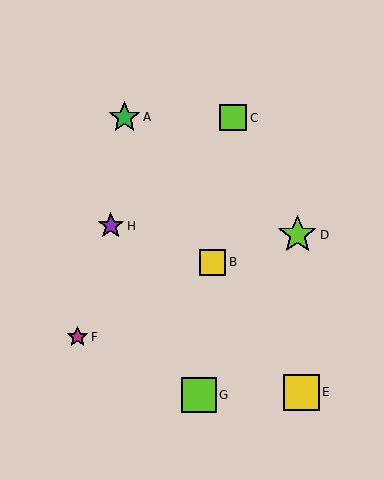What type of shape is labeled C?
Shape C is a lime square.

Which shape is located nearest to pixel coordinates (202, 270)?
The yellow square (labeled B) at (212, 262) is nearest to that location.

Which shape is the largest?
The lime star (labeled D) is the largest.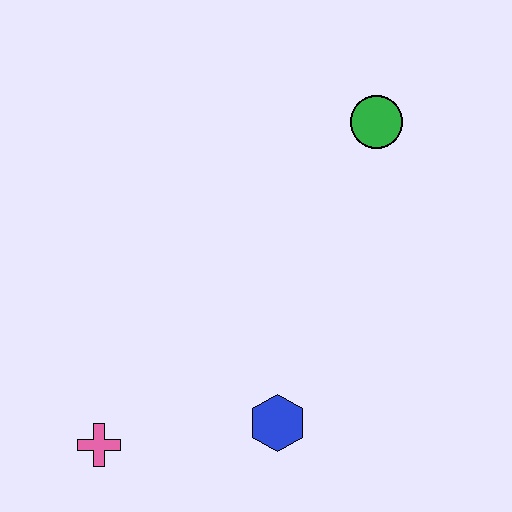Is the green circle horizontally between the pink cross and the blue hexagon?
No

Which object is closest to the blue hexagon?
The pink cross is closest to the blue hexagon.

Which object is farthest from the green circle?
The pink cross is farthest from the green circle.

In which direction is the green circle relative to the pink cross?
The green circle is above the pink cross.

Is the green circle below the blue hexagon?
No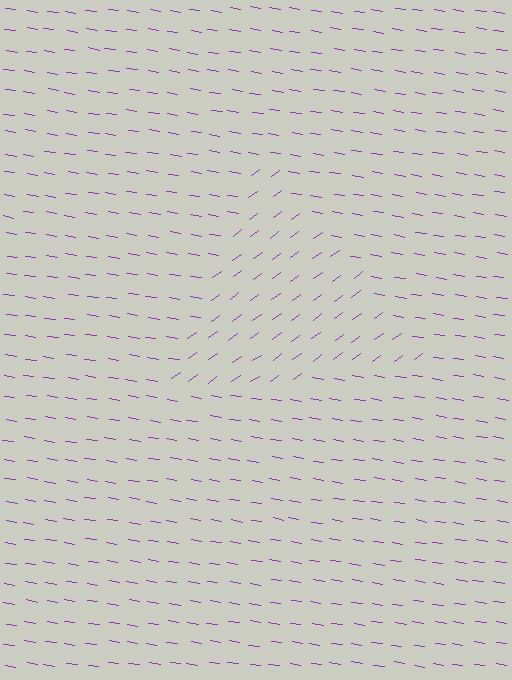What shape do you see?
I see a triangle.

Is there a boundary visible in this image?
Yes, there is a texture boundary formed by a change in line orientation.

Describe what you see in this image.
The image is filled with small purple line segments. A triangle region in the image has lines oriented differently from the surrounding lines, creating a visible texture boundary.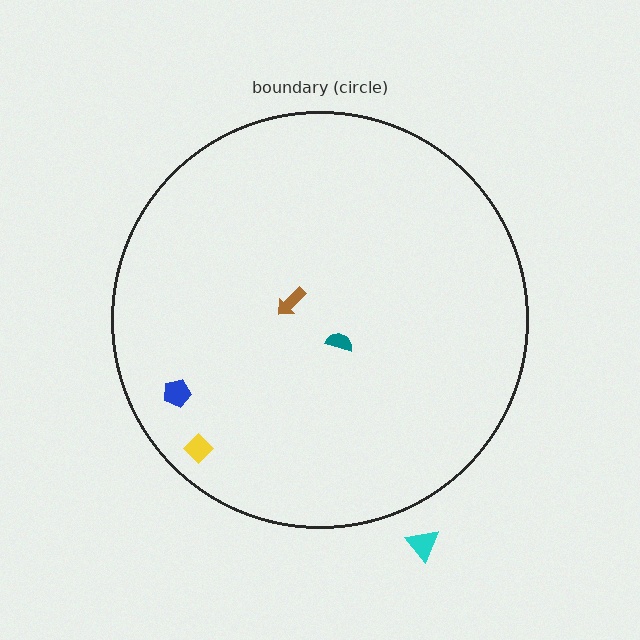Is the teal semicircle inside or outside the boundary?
Inside.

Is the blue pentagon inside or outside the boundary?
Inside.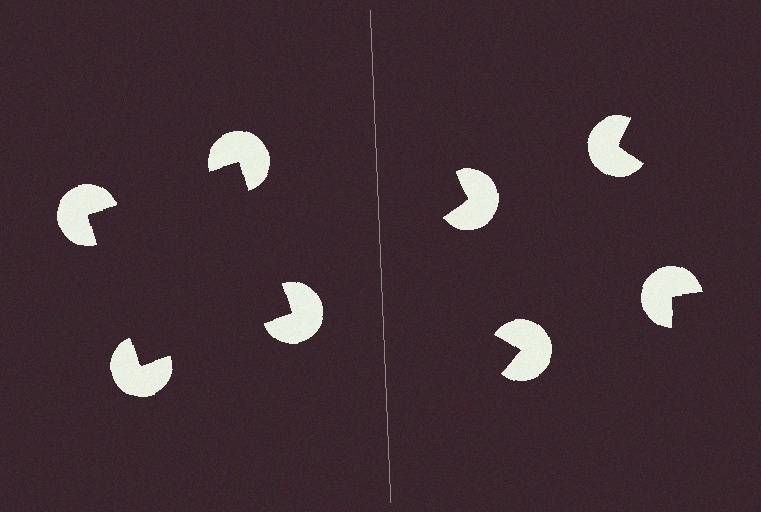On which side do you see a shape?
An illusory square appears on the left side. On the right side the wedge cuts are rotated, so no coherent shape forms.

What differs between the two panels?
The pac-man discs are positioned identically on both sides; only the wedge orientations differ. On the left they align to a square; on the right they are misaligned.